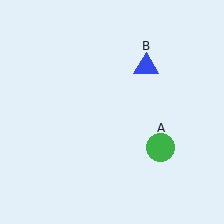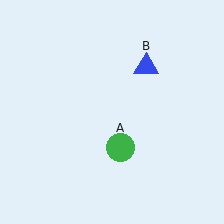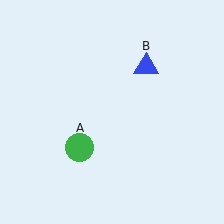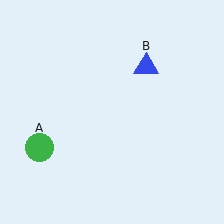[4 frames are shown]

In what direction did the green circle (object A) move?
The green circle (object A) moved left.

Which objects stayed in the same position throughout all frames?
Blue triangle (object B) remained stationary.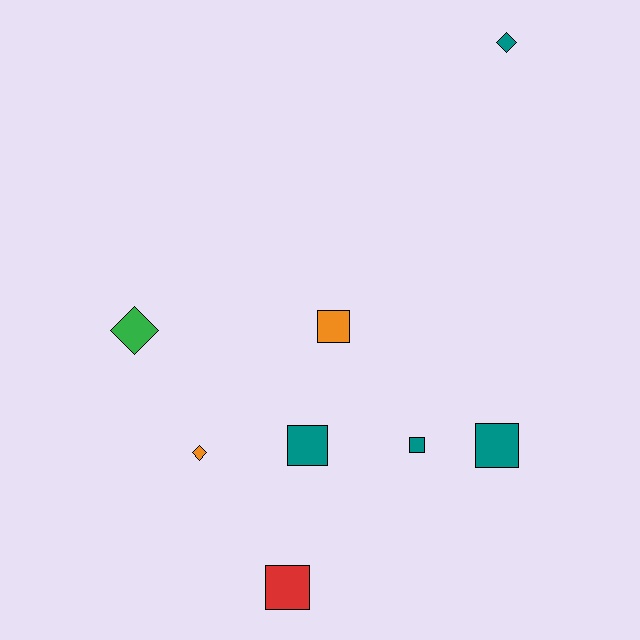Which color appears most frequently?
Teal, with 4 objects.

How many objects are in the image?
There are 8 objects.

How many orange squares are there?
There is 1 orange square.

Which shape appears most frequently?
Square, with 5 objects.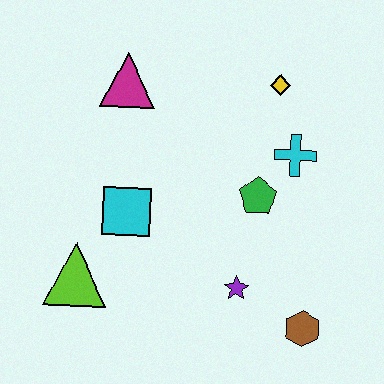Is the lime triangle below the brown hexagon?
No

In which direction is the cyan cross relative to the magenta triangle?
The cyan cross is to the right of the magenta triangle.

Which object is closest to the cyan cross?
The green pentagon is closest to the cyan cross.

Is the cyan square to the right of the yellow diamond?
No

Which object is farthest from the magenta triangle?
The brown hexagon is farthest from the magenta triangle.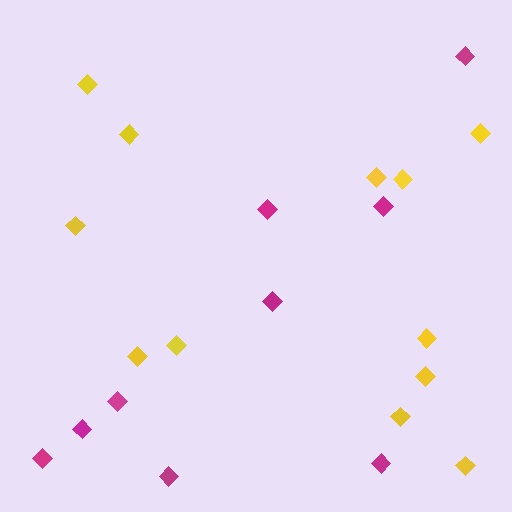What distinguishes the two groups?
There are 2 groups: one group of yellow diamonds (12) and one group of magenta diamonds (9).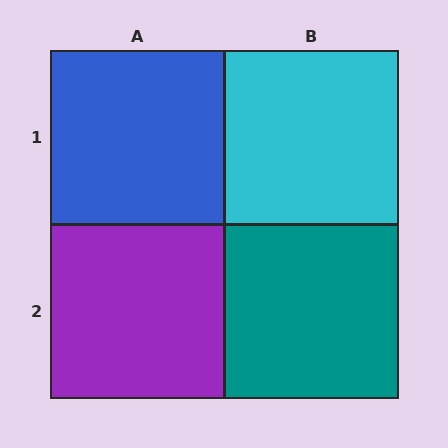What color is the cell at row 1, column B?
Cyan.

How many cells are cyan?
1 cell is cyan.